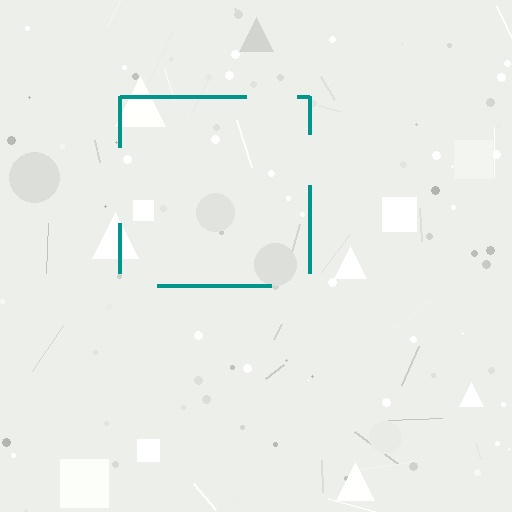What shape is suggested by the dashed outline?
The dashed outline suggests a square.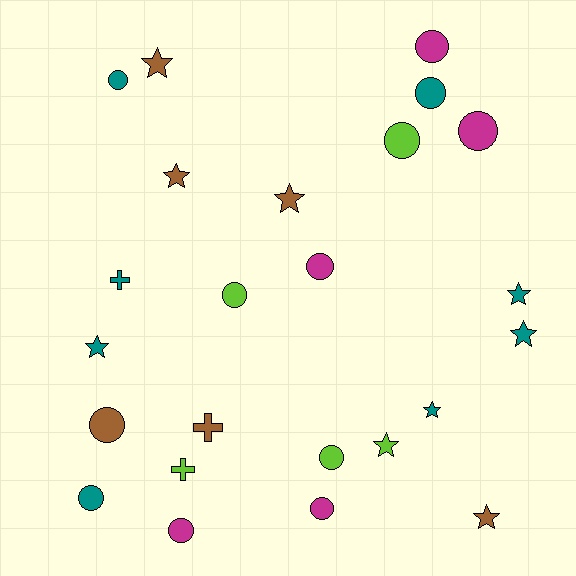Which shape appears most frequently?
Circle, with 12 objects.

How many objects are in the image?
There are 24 objects.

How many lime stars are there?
There is 1 lime star.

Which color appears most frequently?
Teal, with 8 objects.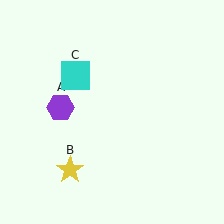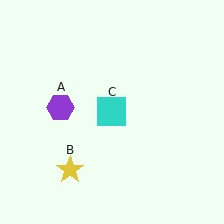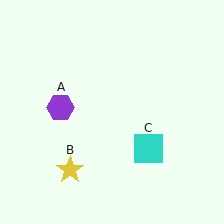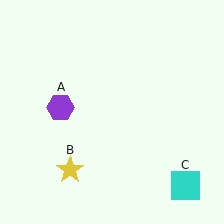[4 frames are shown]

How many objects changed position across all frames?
1 object changed position: cyan square (object C).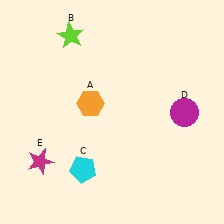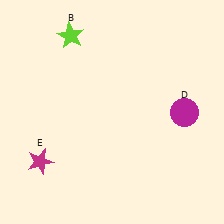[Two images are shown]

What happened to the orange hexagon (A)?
The orange hexagon (A) was removed in Image 2. It was in the top-left area of Image 1.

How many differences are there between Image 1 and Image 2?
There are 2 differences between the two images.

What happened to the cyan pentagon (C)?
The cyan pentagon (C) was removed in Image 2. It was in the bottom-left area of Image 1.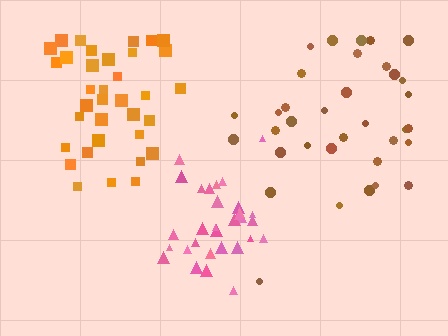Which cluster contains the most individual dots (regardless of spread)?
Orange (35).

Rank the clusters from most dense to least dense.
pink, orange, brown.